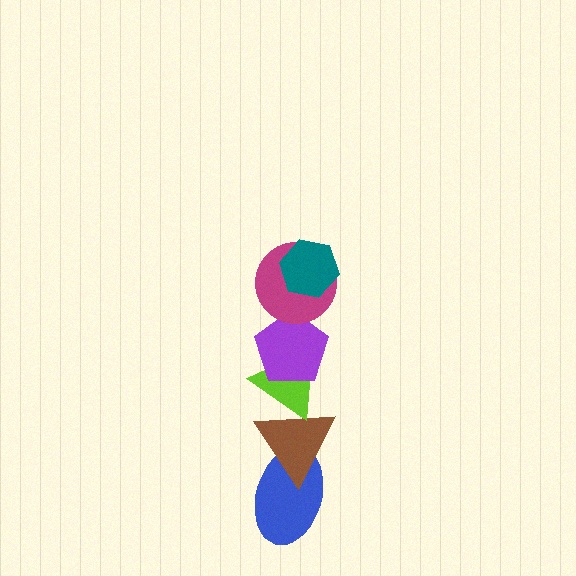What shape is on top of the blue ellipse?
The brown triangle is on top of the blue ellipse.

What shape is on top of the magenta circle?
The teal hexagon is on top of the magenta circle.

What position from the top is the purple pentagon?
The purple pentagon is 3rd from the top.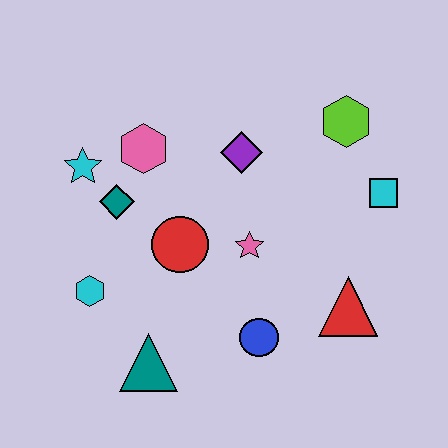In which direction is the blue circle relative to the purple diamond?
The blue circle is below the purple diamond.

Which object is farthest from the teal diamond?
The cyan square is farthest from the teal diamond.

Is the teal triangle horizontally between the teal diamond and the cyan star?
No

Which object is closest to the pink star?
The red circle is closest to the pink star.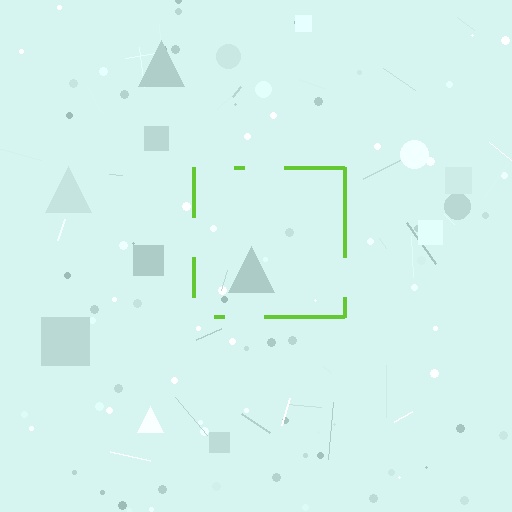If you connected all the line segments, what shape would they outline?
They would outline a square.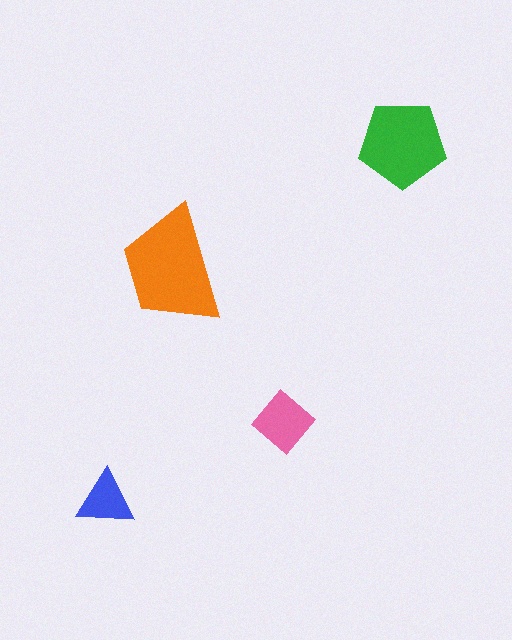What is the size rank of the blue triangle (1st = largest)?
4th.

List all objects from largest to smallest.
The orange trapezoid, the green pentagon, the pink diamond, the blue triangle.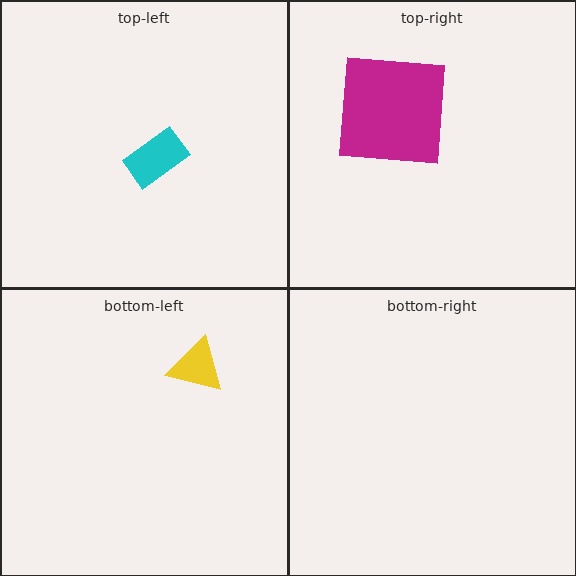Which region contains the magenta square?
The top-right region.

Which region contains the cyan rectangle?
The top-left region.